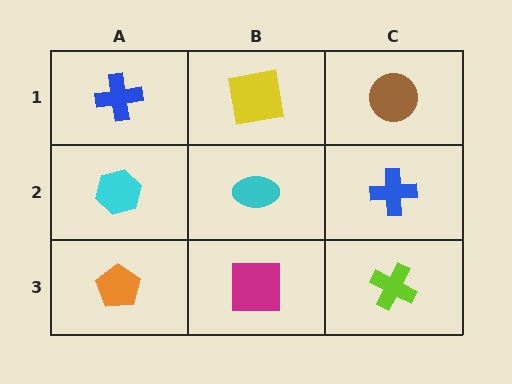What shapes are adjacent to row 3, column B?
A cyan ellipse (row 2, column B), an orange pentagon (row 3, column A), a lime cross (row 3, column C).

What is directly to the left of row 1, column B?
A blue cross.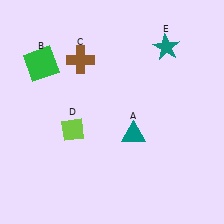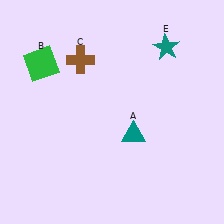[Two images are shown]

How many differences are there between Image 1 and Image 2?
There is 1 difference between the two images.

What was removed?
The lime diamond (D) was removed in Image 2.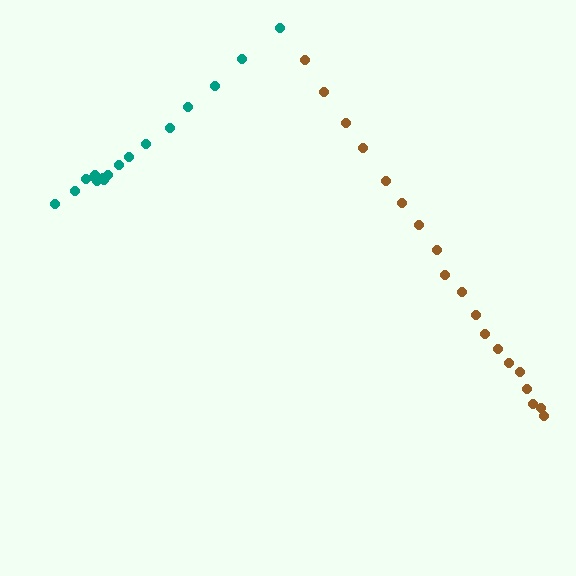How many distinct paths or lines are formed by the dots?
There are 2 distinct paths.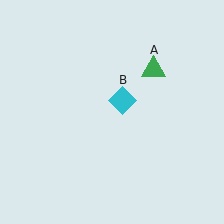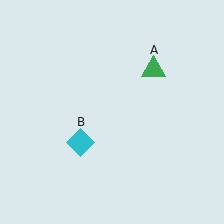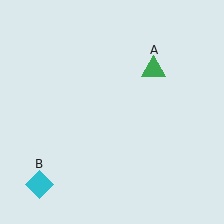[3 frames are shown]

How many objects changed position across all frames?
1 object changed position: cyan diamond (object B).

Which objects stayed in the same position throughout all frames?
Green triangle (object A) remained stationary.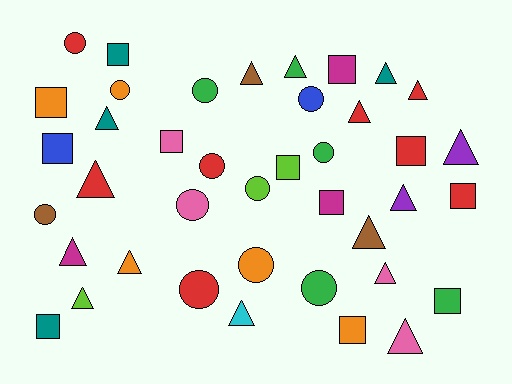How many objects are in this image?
There are 40 objects.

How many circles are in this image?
There are 12 circles.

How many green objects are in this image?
There are 5 green objects.